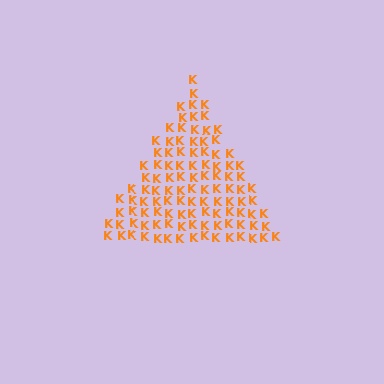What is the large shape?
The large shape is a triangle.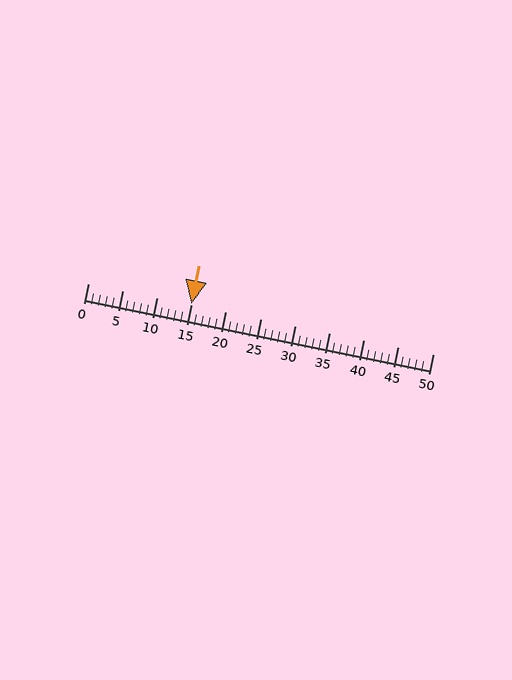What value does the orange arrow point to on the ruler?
The orange arrow points to approximately 15.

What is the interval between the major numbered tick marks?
The major tick marks are spaced 5 units apart.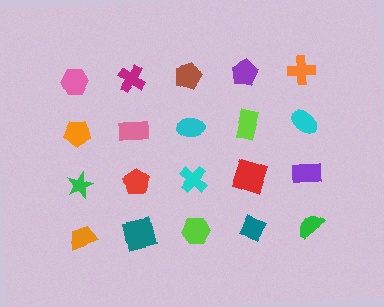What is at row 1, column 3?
A brown pentagon.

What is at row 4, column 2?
A teal square.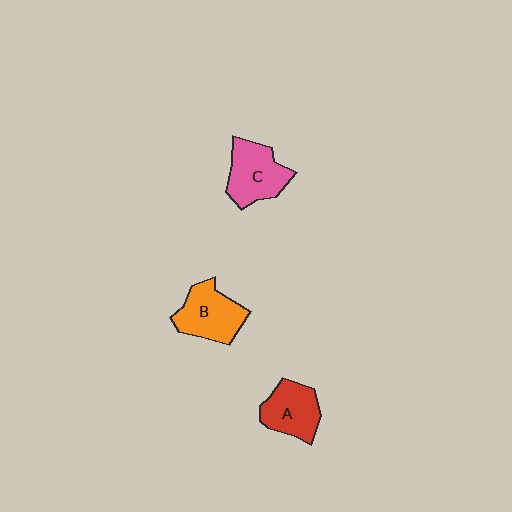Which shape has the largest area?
Shape C (pink).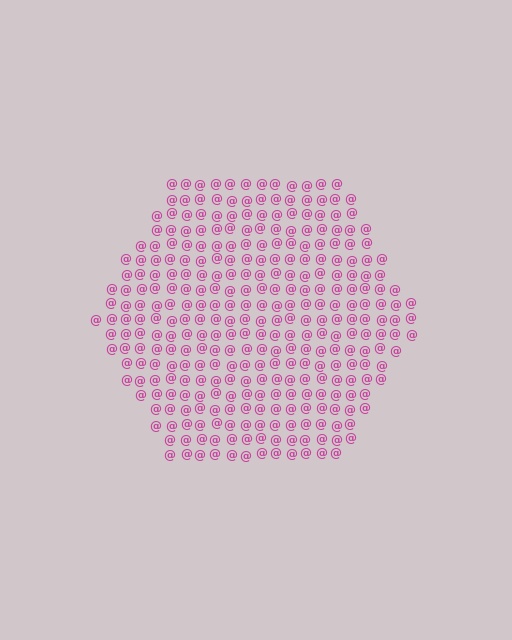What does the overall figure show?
The overall figure shows a hexagon.